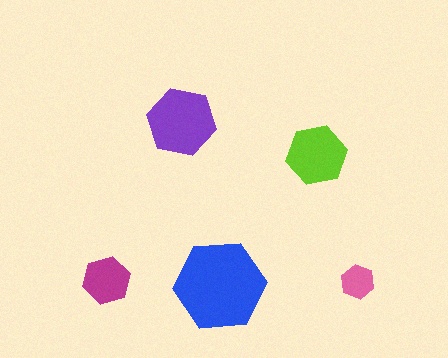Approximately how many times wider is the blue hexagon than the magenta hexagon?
About 2 times wider.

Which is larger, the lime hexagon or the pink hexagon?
The lime one.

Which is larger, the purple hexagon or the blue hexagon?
The blue one.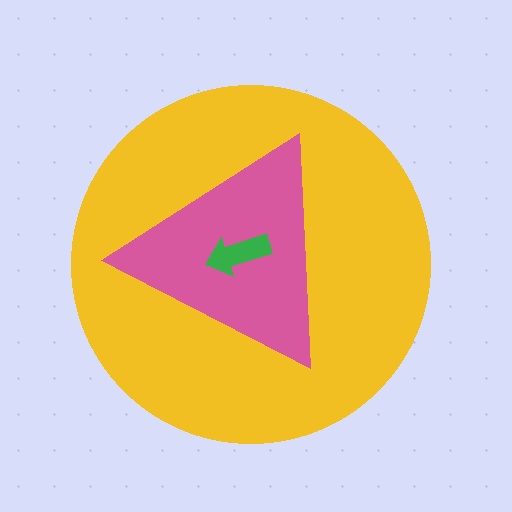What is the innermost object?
The green arrow.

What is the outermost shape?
The yellow circle.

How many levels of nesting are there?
3.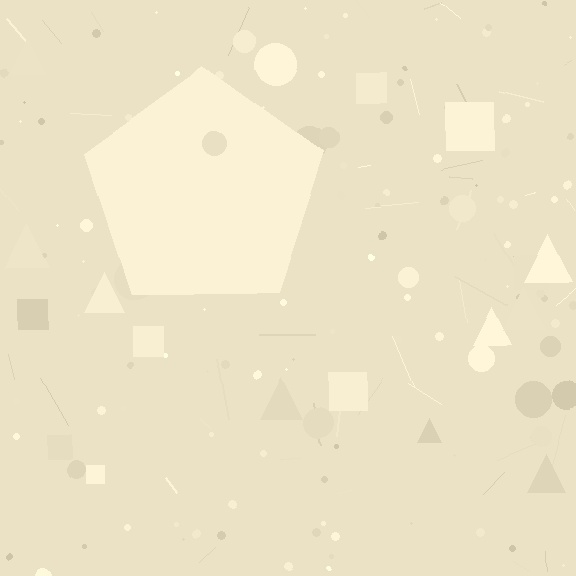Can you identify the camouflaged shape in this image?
The camouflaged shape is a pentagon.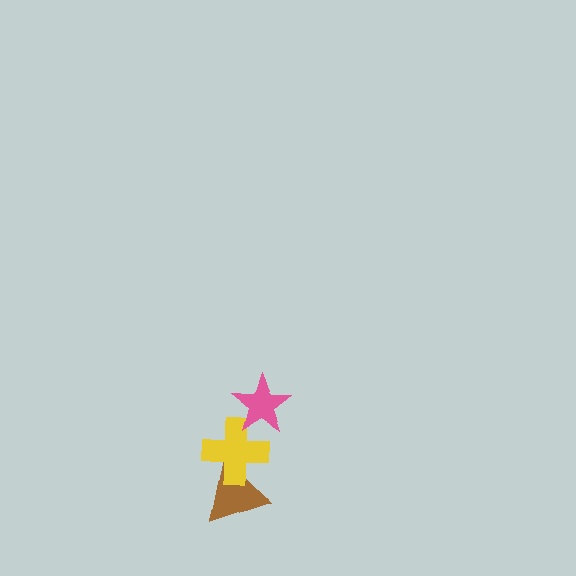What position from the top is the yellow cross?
The yellow cross is 2nd from the top.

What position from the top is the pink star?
The pink star is 1st from the top.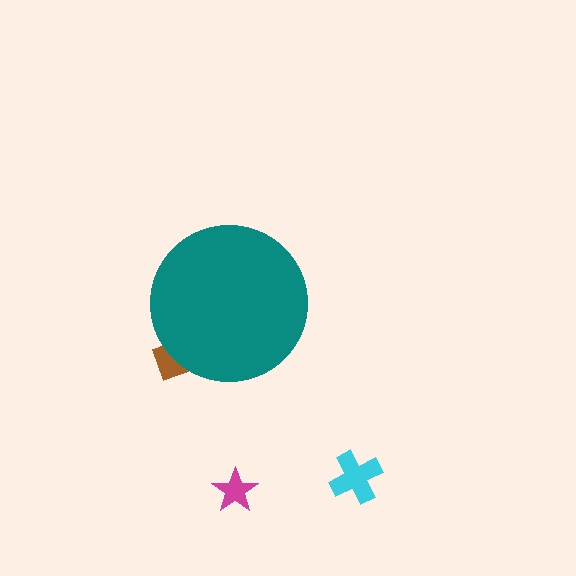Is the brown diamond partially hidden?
Yes, the brown diamond is partially hidden behind the teal circle.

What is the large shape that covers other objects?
A teal circle.